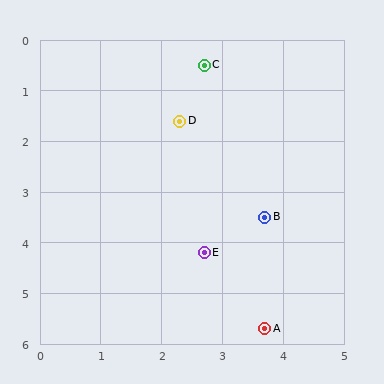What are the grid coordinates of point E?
Point E is at approximately (2.7, 4.2).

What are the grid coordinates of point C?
Point C is at approximately (2.7, 0.5).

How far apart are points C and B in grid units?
Points C and B are about 3.2 grid units apart.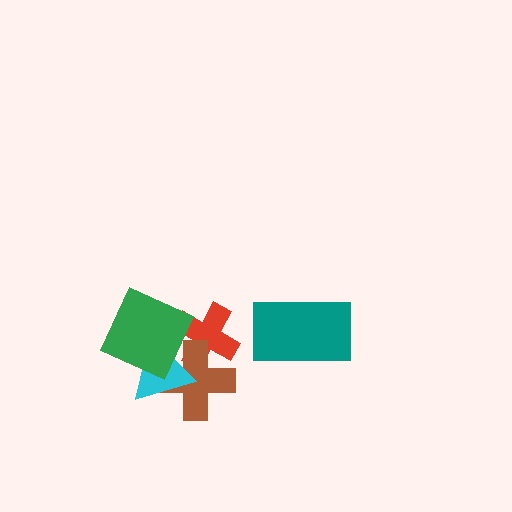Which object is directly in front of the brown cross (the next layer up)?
The cyan triangle is directly in front of the brown cross.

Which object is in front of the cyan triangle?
The green square is in front of the cyan triangle.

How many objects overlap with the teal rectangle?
0 objects overlap with the teal rectangle.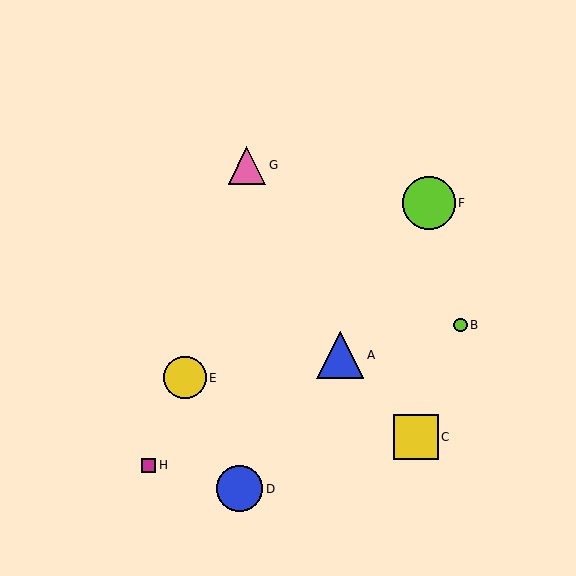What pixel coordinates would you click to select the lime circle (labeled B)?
Click at (461, 325) to select the lime circle B.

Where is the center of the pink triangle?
The center of the pink triangle is at (247, 165).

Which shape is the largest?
The lime circle (labeled F) is the largest.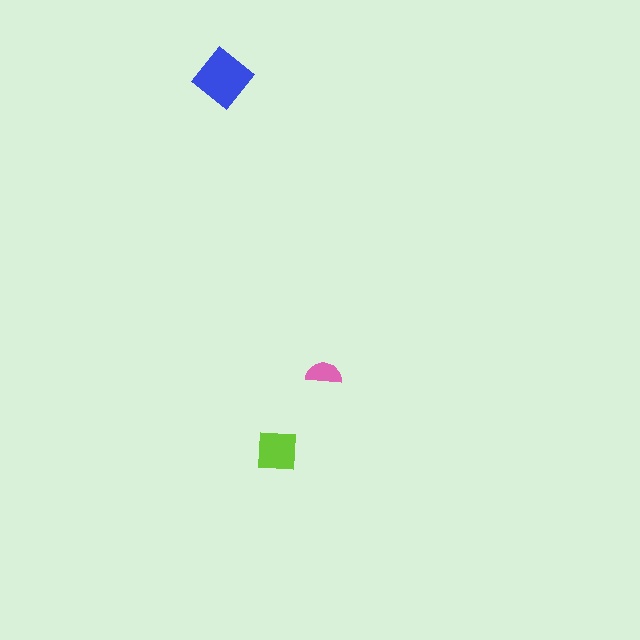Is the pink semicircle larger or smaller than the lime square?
Smaller.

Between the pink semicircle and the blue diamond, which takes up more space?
The blue diamond.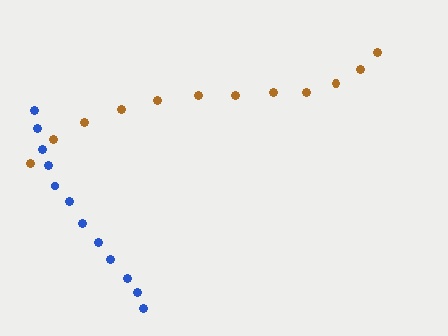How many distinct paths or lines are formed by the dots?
There are 2 distinct paths.